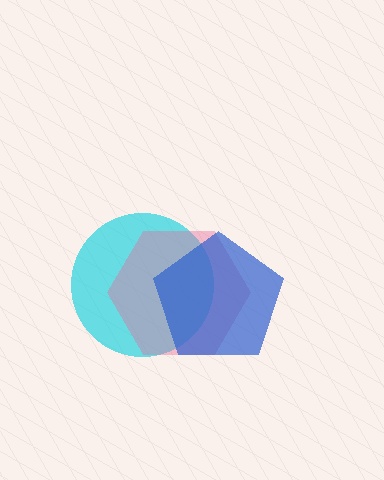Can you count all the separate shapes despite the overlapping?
Yes, there are 3 separate shapes.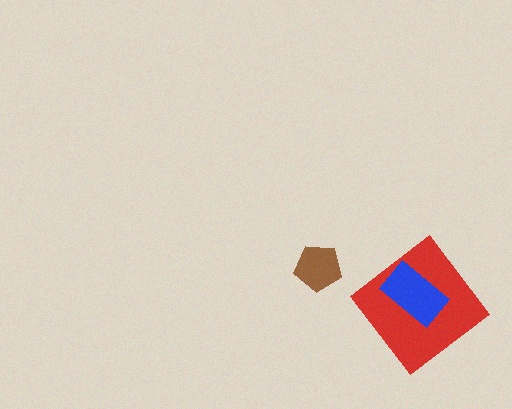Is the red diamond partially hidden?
Yes, it is partially covered by another shape.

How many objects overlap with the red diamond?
1 object overlaps with the red diamond.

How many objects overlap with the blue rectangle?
1 object overlaps with the blue rectangle.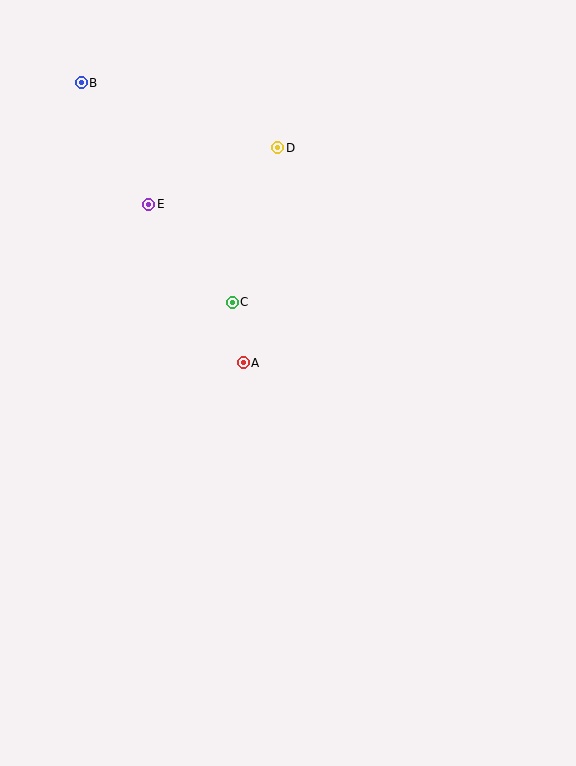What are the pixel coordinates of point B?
Point B is at (81, 83).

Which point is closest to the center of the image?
Point A at (243, 363) is closest to the center.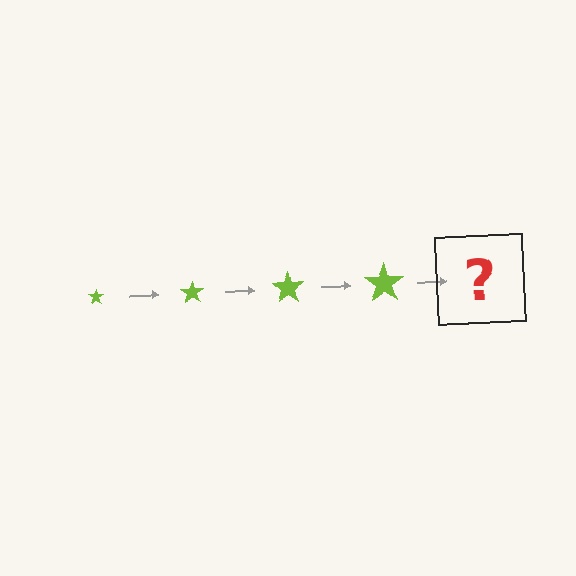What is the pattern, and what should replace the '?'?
The pattern is that the star gets progressively larger each step. The '?' should be a lime star, larger than the previous one.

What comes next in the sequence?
The next element should be a lime star, larger than the previous one.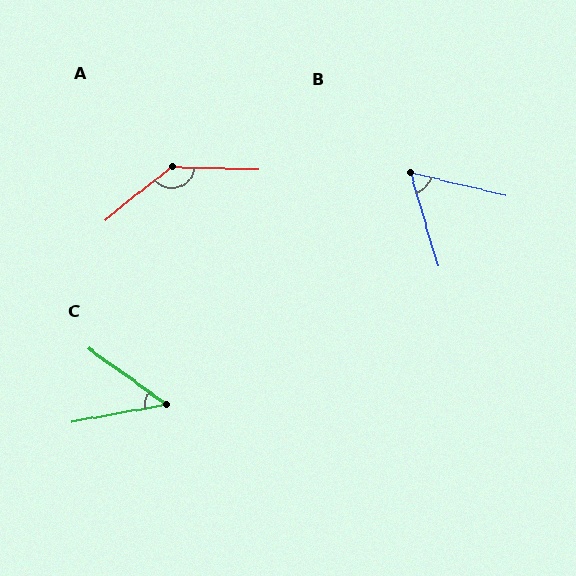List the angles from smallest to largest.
C (46°), B (61°), A (139°).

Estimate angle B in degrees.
Approximately 61 degrees.